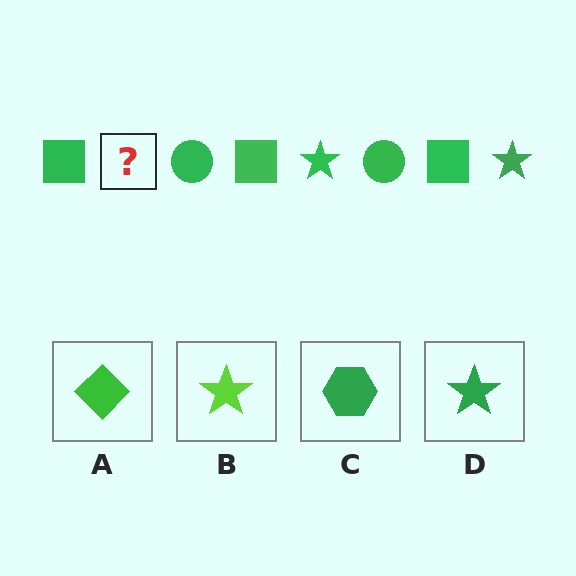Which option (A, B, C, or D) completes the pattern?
D.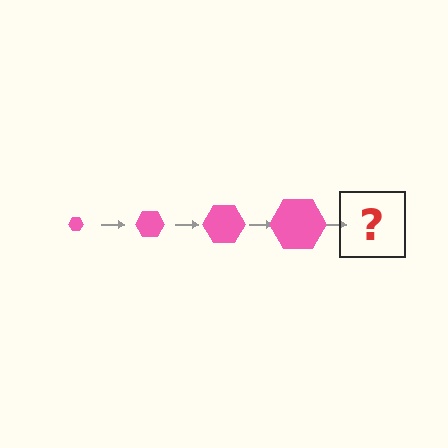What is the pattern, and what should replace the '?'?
The pattern is that the hexagon gets progressively larger each step. The '?' should be a pink hexagon, larger than the previous one.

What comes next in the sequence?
The next element should be a pink hexagon, larger than the previous one.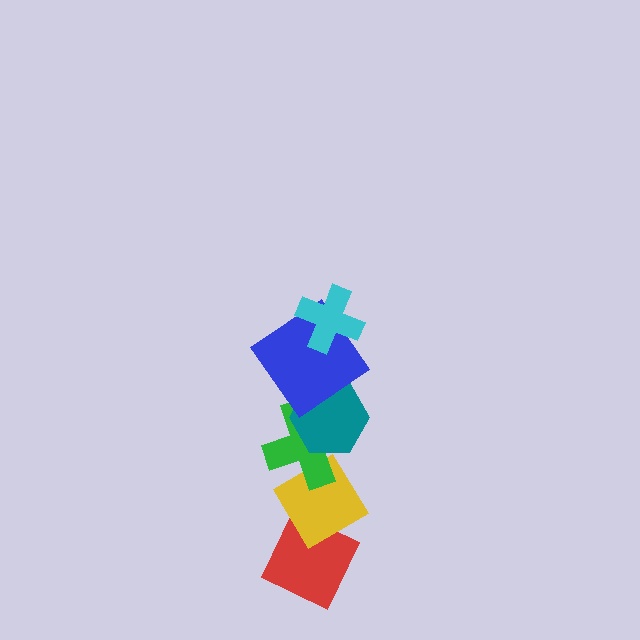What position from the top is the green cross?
The green cross is 4th from the top.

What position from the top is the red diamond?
The red diamond is 6th from the top.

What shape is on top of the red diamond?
The yellow diamond is on top of the red diamond.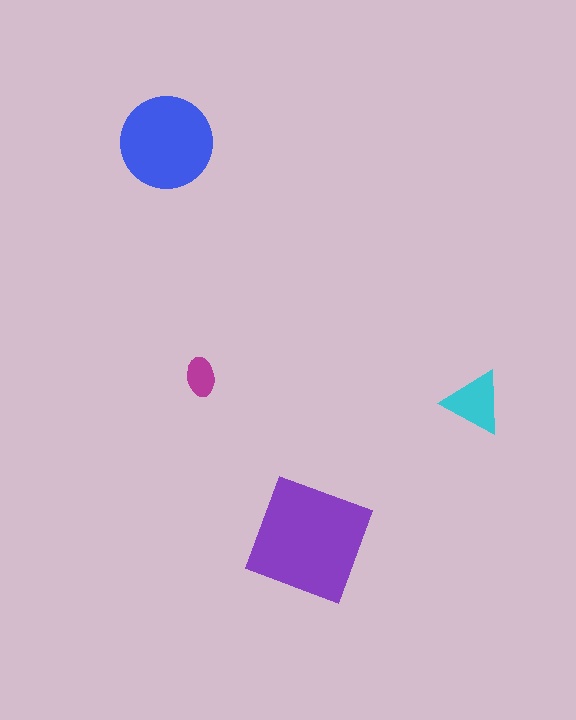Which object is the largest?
The purple square.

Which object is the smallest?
The magenta ellipse.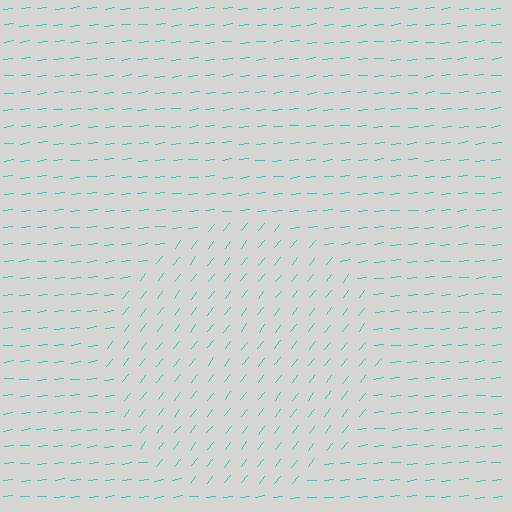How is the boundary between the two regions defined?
The boundary is defined purely by a change in line orientation (approximately 45 degrees difference). All lines are the same color and thickness.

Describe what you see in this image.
The image is filled with small cyan line segments. A circle region in the image has lines oriented differently from the surrounding lines, creating a visible texture boundary.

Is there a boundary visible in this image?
Yes, there is a texture boundary formed by a change in line orientation.